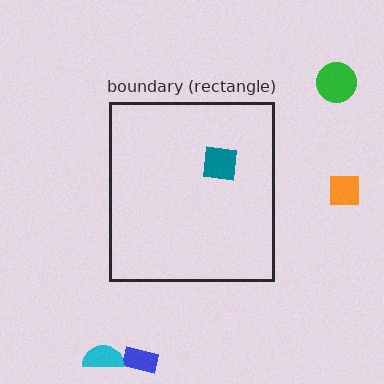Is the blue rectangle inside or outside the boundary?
Outside.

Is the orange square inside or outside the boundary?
Outside.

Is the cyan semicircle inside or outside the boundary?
Outside.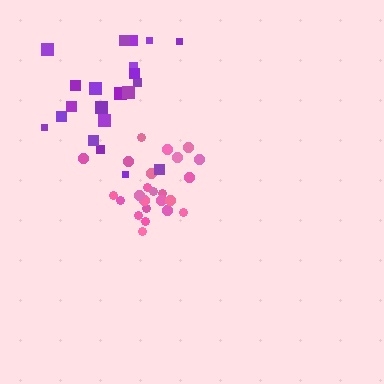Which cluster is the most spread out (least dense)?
Purple.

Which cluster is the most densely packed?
Pink.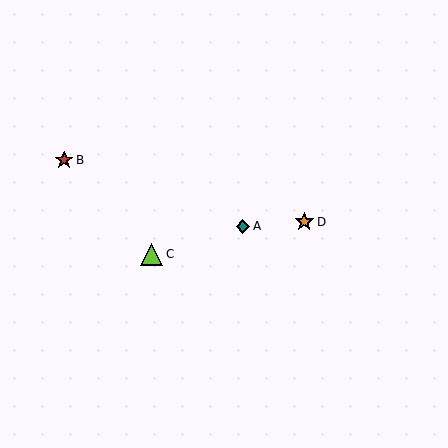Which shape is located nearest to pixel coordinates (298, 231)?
The orange star (labeled D) at (304, 222) is nearest to that location.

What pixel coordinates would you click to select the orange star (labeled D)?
Click at (304, 222) to select the orange star D.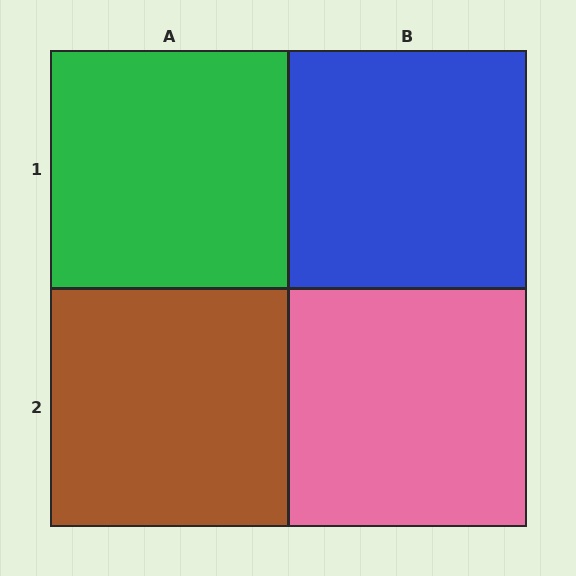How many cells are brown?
1 cell is brown.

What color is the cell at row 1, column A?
Green.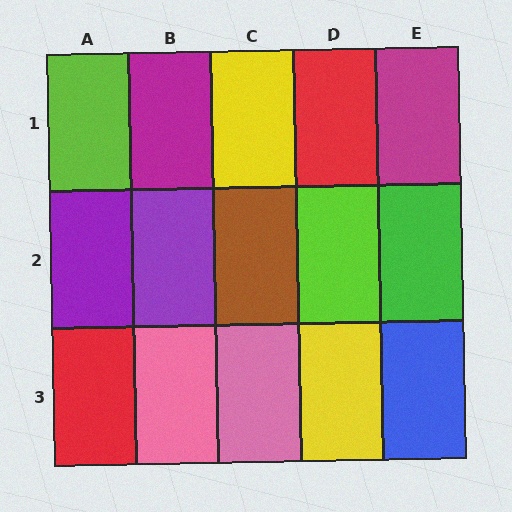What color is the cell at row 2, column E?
Green.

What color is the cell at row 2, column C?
Brown.